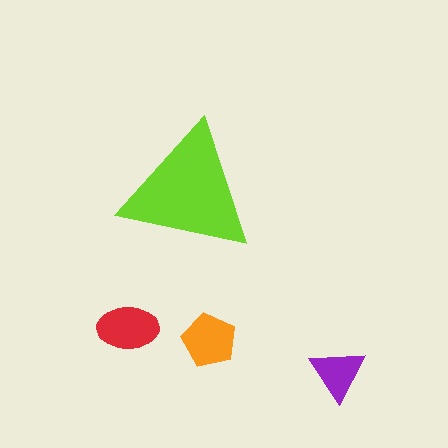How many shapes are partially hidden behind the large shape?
0 shapes are partially hidden.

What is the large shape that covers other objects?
A lime triangle.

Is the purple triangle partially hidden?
No, the purple triangle is fully visible.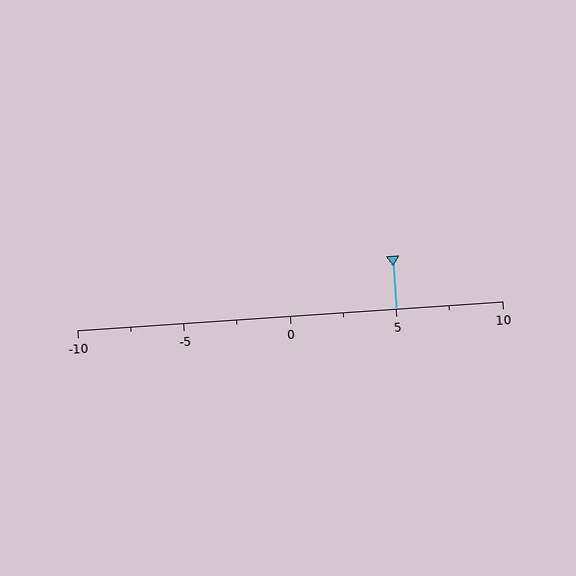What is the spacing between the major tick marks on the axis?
The major ticks are spaced 5 apart.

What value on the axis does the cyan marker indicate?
The marker indicates approximately 5.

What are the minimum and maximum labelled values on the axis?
The axis runs from -10 to 10.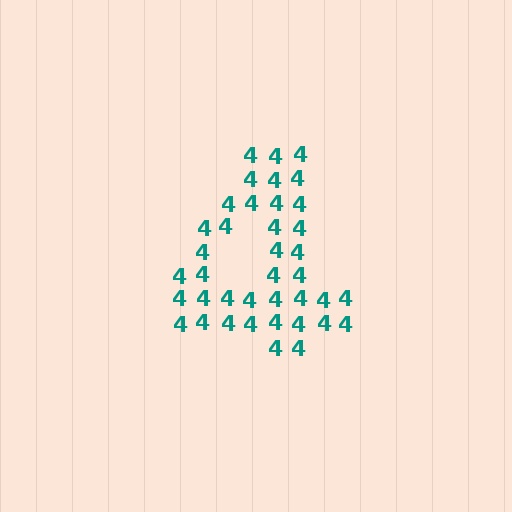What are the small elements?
The small elements are digit 4's.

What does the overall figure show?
The overall figure shows the digit 4.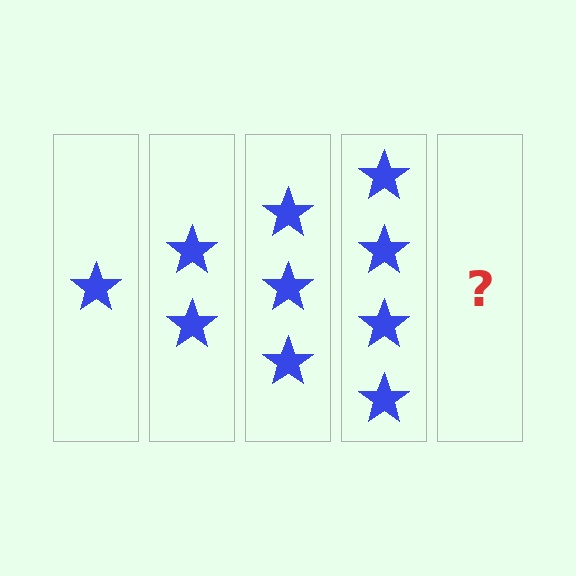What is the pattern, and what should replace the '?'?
The pattern is that each step adds one more star. The '?' should be 5 stars.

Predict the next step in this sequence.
The next step is 5 stars.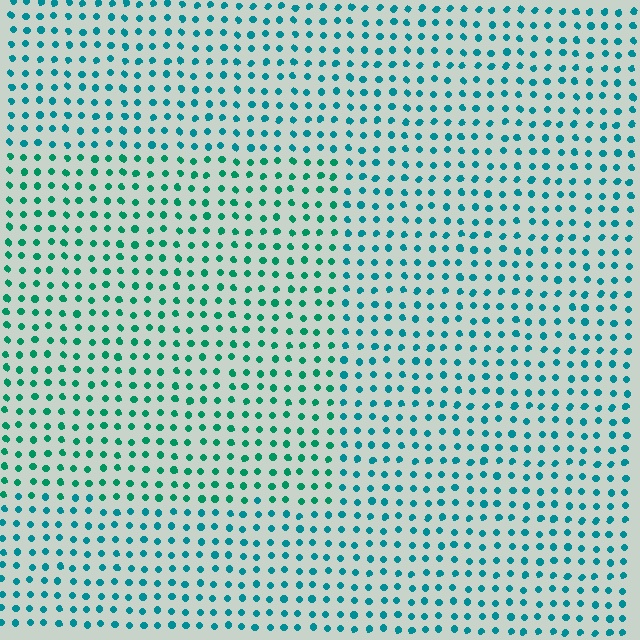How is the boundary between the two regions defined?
The boundary is defined purely by a slight shift in hue (about 24 degrees). Spacing, size, and orientation are identical on both sides.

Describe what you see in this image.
The image is filled with small teal elements in a uniform arrangement. A rectangle-shaped region is visible where the elements are tinted to a slightly different hue, forming a subtle color boundary.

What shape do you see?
I see a rectangle.